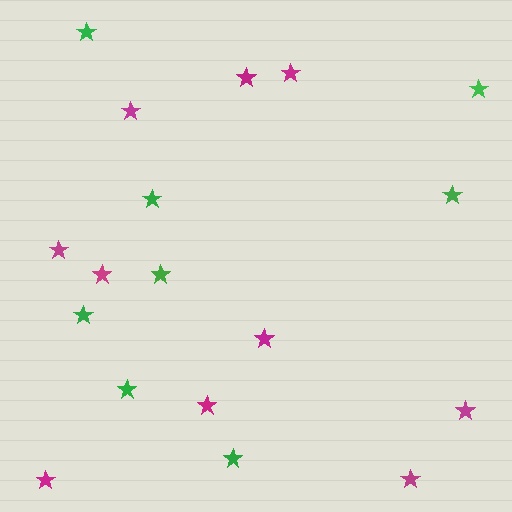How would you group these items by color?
There are 2 groups: one group of green stars (8) and one group of magenta stars (10).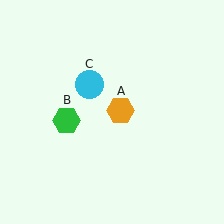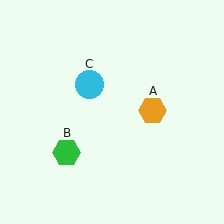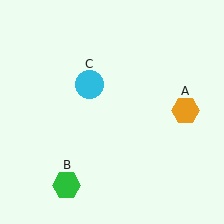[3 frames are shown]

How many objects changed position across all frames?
2 objects changed position: orange hexagon (object A), green hexagon (object B).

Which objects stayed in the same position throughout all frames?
Cyan circle (object C) remained stationary.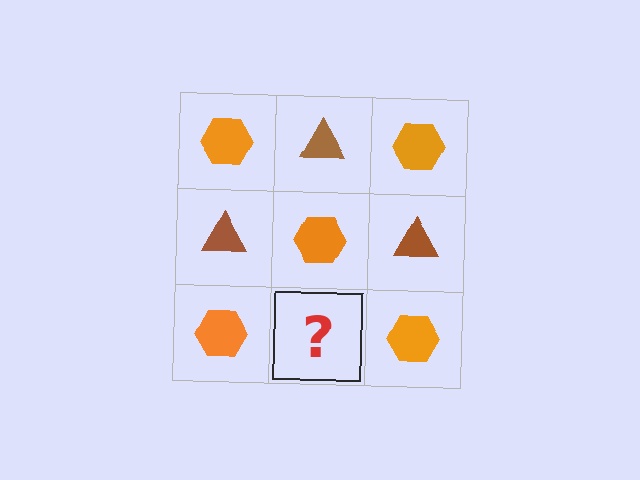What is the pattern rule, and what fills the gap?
The rule is that it alternates orange hexagon and brown triangle in a checkerboard pattern. The gap should be filled with a brown triangle.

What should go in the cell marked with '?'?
The missing cell should contain a brown triangle.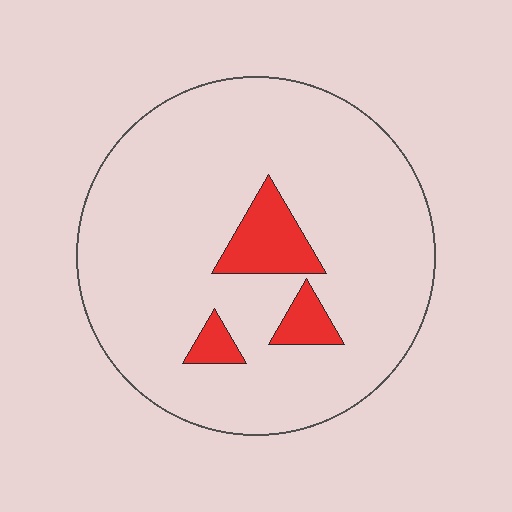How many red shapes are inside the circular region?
3.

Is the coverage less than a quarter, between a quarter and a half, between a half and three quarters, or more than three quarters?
Less than a quarter.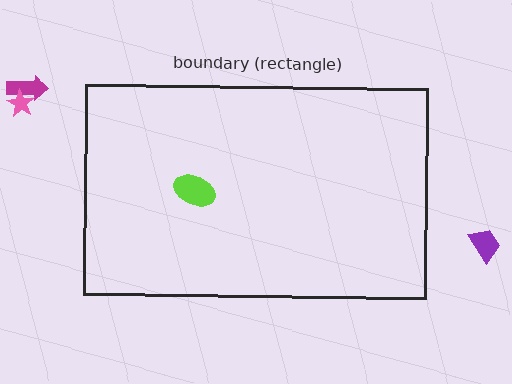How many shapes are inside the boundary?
1 inside, 3 outside.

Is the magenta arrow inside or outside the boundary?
Outside.